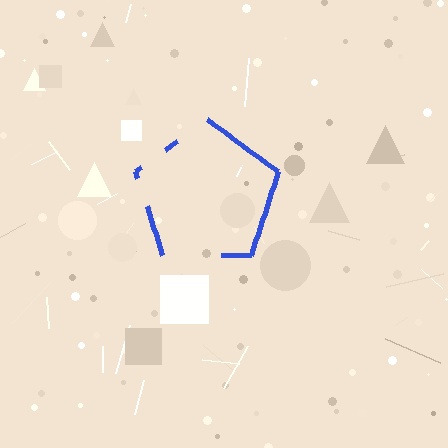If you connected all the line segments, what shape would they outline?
They would outline a pentagon.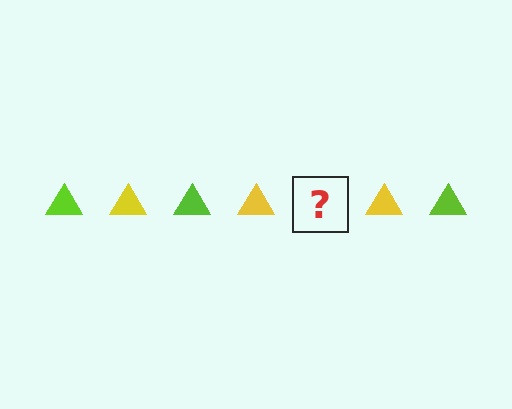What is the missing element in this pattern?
The missing element is a lime triangle.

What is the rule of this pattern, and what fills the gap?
The rule is that the pattern cycles through lime, yellow triangles. The gap should be filled with a lime triangle.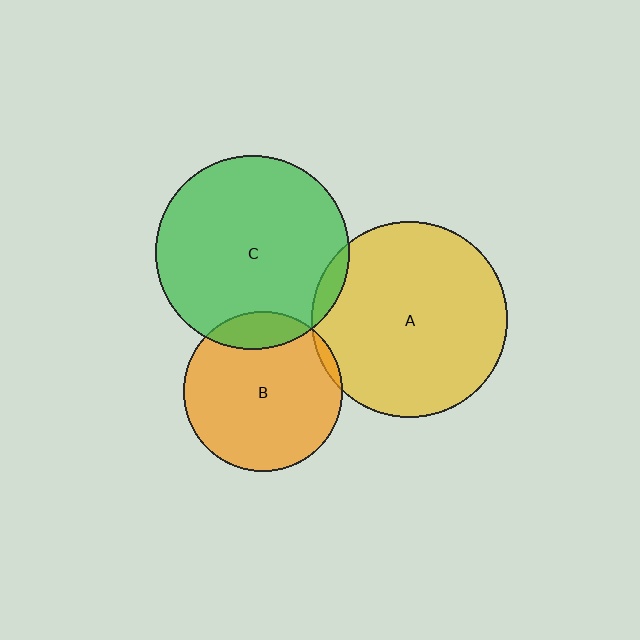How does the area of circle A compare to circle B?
Approximately 1.5 times.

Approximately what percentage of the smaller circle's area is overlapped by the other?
Approximately 5%.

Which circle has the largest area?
Circle A (yellow).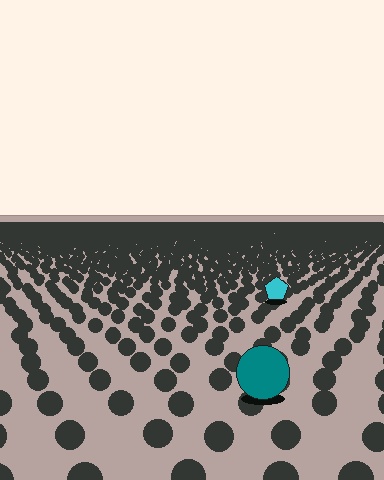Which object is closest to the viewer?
The teal circle is closest. The texture marks near it are larger and more spread out.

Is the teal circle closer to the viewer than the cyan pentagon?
Yes. The teal circle is closer — you can tell from the texture gradient: the ground texture is coarser near it.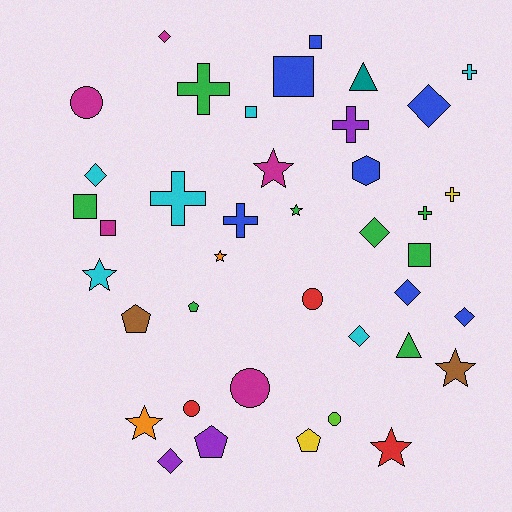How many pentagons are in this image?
There are 4 pentagons.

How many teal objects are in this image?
There is 1 teal object.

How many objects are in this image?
There are 40 objects.